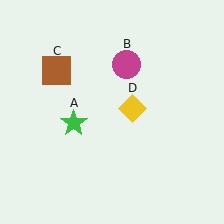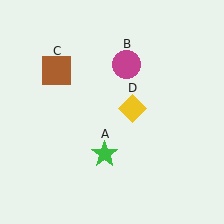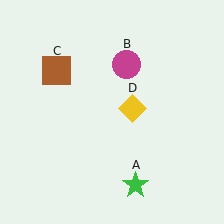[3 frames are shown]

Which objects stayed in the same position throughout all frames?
Magenta circle (object B) and brown square (object C) and yellow diamond (object D) remained stationary.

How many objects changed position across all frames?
1 object changed position: green star (object A).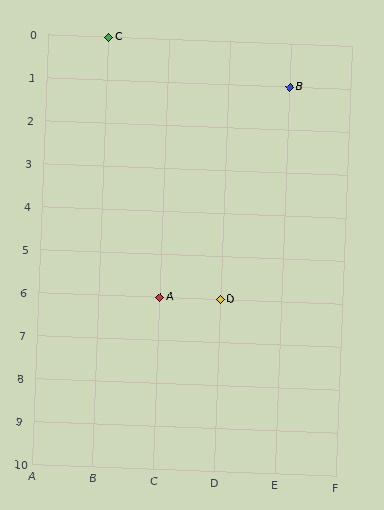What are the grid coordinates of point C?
Point C is at grid coordinates (B, 0).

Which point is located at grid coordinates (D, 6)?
Point D is at (D, 6).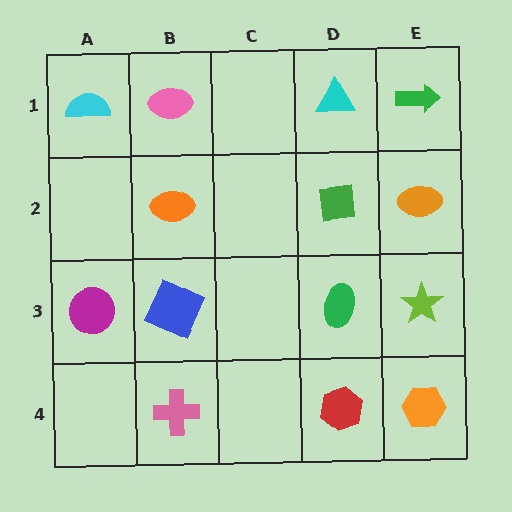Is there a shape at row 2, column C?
No, that cell is empty.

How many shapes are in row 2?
3 shapes.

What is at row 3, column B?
A blue square.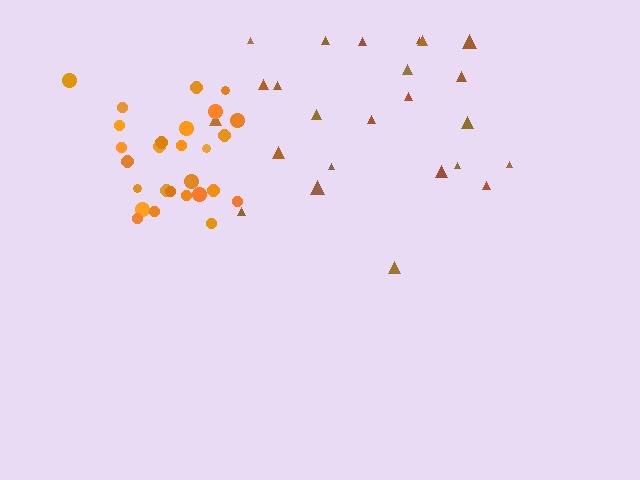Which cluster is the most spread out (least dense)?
Brown.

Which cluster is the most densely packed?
Orange.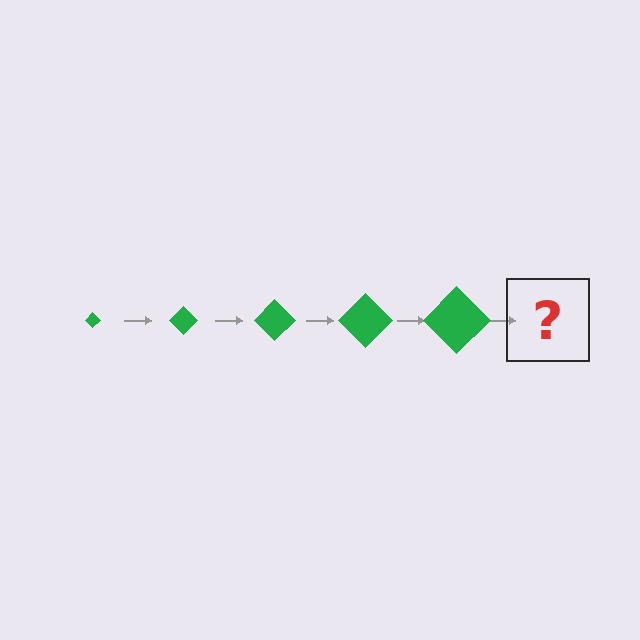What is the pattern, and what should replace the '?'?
The pattern is that the diamond gets progressively larger each step. The '?' should be a green diamond, larger than the previous one.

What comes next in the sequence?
The next element should be a green diamond, larger than the previous one.